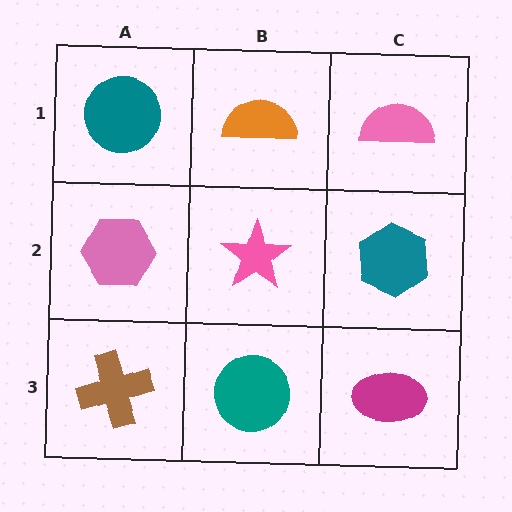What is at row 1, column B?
An orange semicircle.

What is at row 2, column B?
A pink star.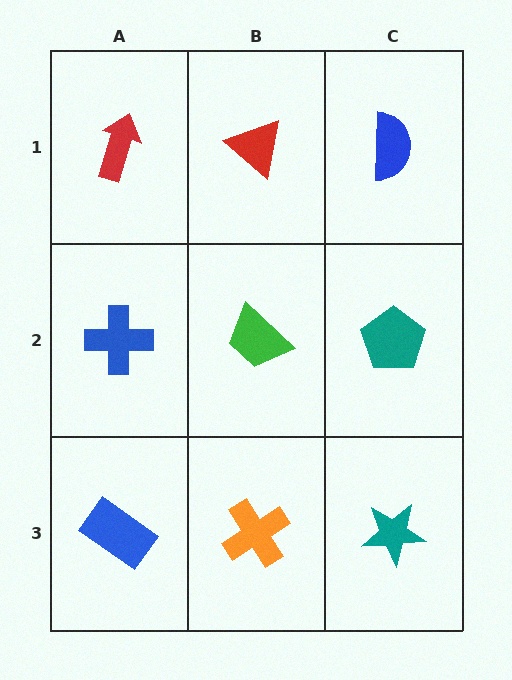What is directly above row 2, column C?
A blue semicircle.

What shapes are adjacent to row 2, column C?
A blue semicircle (row 1, column C), a teal star (row 3, column C), a green trapezoid (row 2, column B).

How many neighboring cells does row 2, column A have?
3.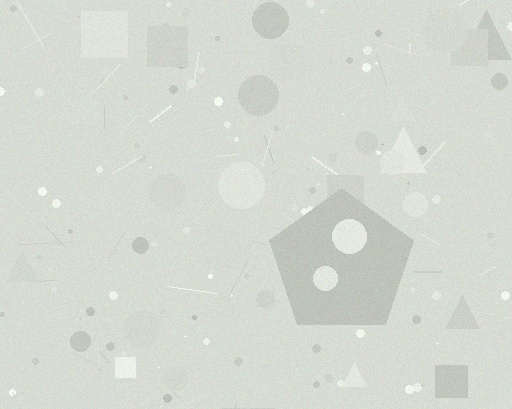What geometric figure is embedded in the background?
A pentagon is embedded in the background.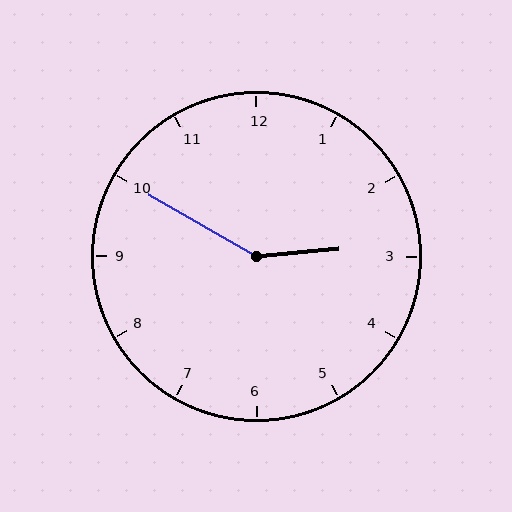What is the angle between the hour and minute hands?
Approximately 145 degrees.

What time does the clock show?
2:50.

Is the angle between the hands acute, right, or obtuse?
It is obtuse.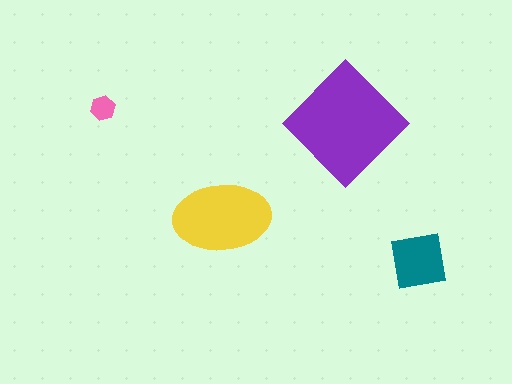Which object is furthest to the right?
The teal square is rightmost.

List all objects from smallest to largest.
The pink hexagon, the teal square, the yellow ellipse, the purple diamond.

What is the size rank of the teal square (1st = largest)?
3rd.